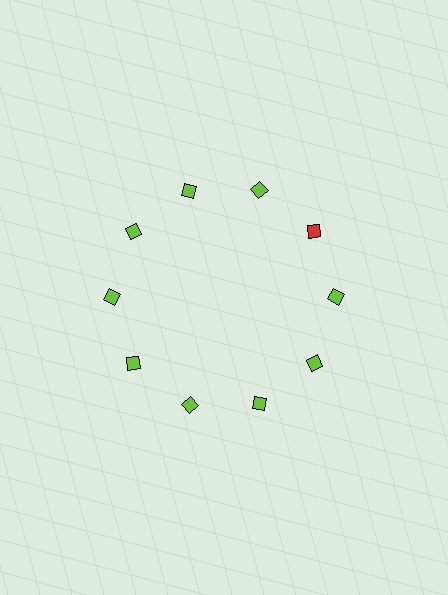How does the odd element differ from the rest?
It has a different color: red instead of lime.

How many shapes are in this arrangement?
There are 10 shapes arranged in a ring pattern.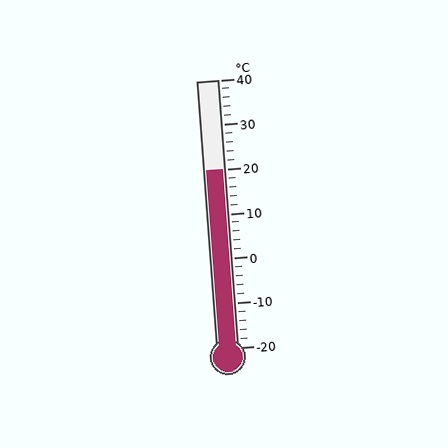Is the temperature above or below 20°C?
The temperature is at 20°C.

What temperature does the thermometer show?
The thermometer shows approximately 20°C.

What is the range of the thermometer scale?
The thermometer scale ranges from -20°C to 40°C.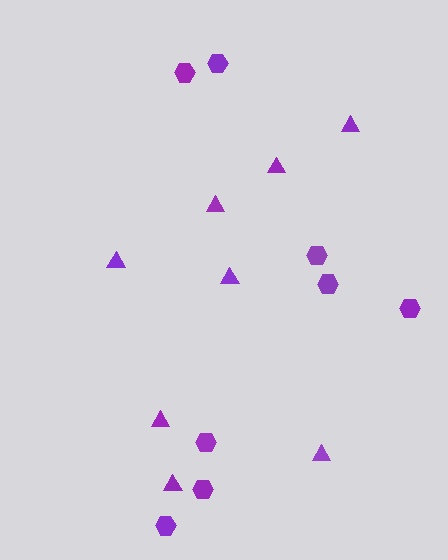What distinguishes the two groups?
There are 2 groups: one group of hexagons (8) and one group of triangles (8).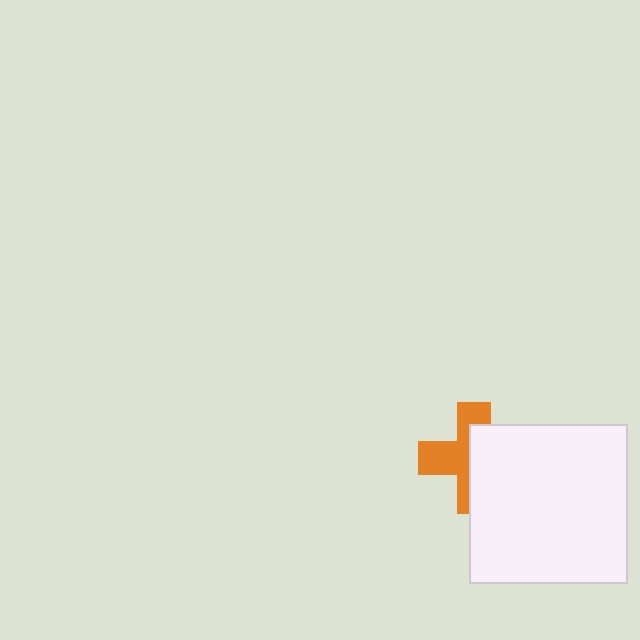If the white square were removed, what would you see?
You would see the complete orange cross.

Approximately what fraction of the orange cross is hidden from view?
Roughly 51% of the orange cross is hidden behind the white square.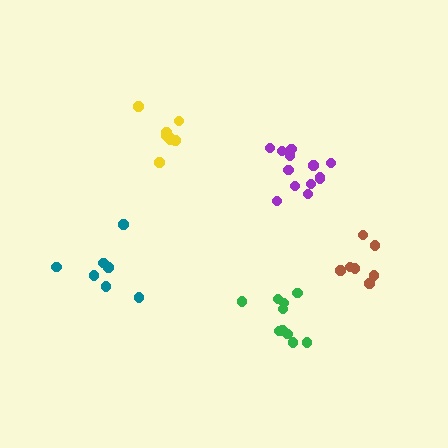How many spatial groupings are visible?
There are 5 spatial groupings.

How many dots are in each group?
Group 1: 8 dots, Group 2: 7 dots, Group 3: 8 dots, Group 4: 10 dots, Group 5: 13 dots (46 total).